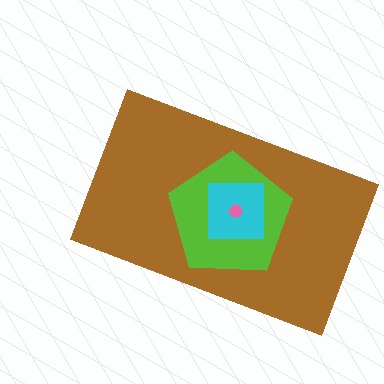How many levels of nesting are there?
4.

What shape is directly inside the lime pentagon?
The cyan square.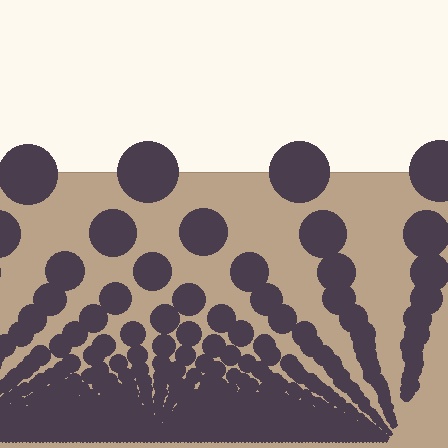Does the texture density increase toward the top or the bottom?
Density increases toward the bottom.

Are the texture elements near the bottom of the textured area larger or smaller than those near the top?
Smaller. The gradient is inverted — elements near the bottom are smaller and denser.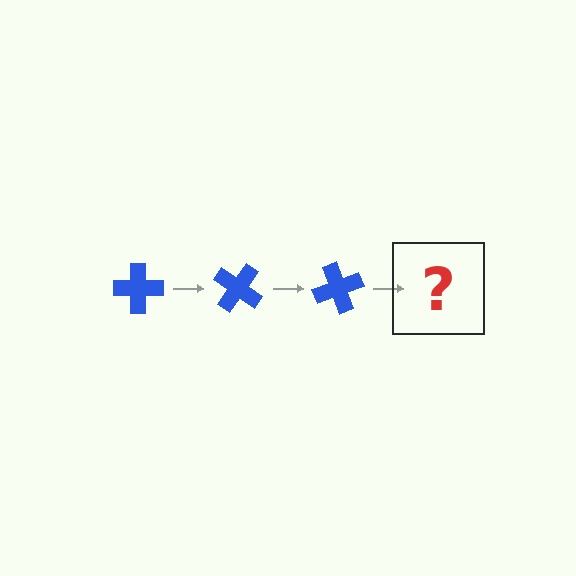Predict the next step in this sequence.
The next step is a blue cross rotated 105 degrees.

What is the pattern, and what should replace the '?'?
The pattern is that the cross rotates 35 degrees each step. The '?' should be a blue cross rotated 105 degrees.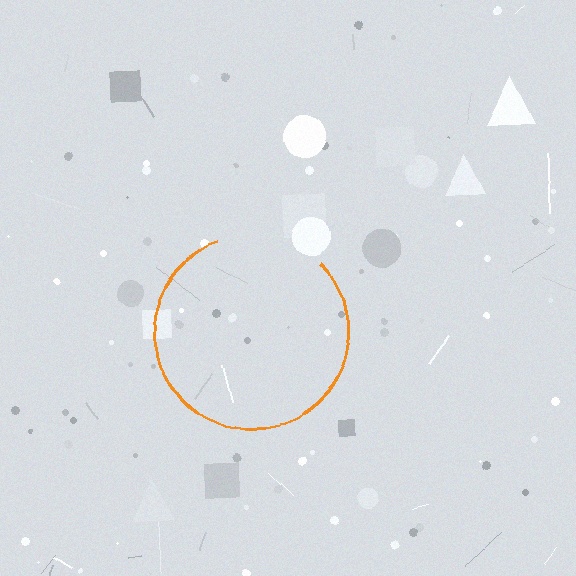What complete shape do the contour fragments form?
The contour fragments form a circle.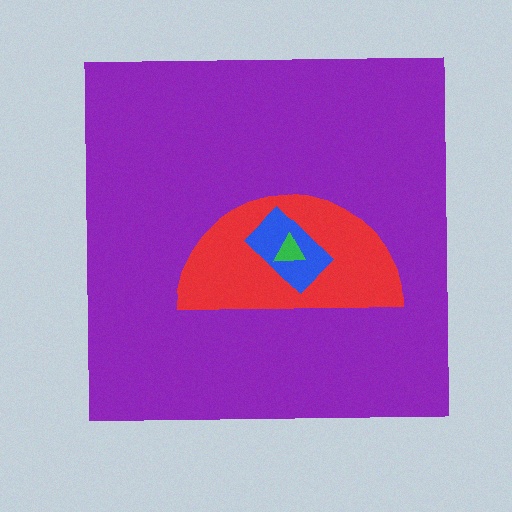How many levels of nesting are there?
4.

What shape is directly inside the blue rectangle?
The green triangle.